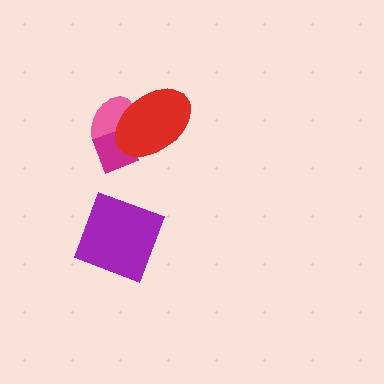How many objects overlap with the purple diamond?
0 objects overlap with the purple diamond.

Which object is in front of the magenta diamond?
The red ellipse is in front of the magenta diamond.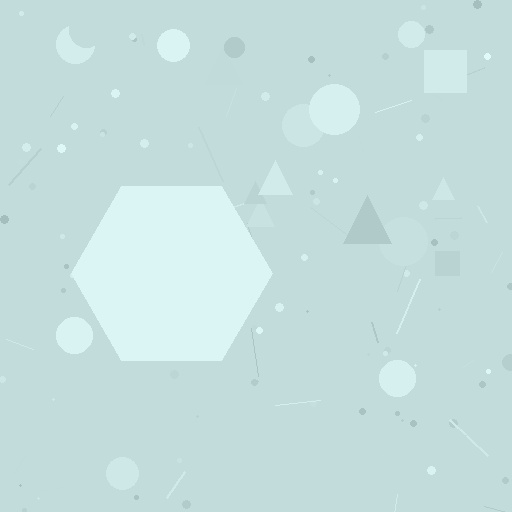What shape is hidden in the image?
A hexagon is hidden in the image.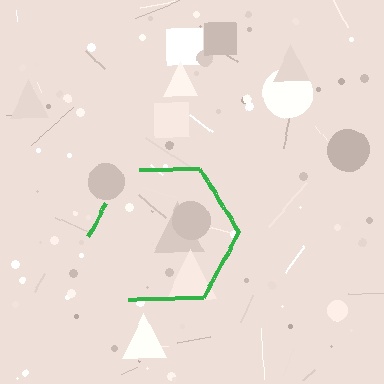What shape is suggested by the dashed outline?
The dashed outline suggests a hexagon.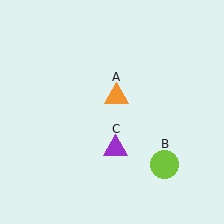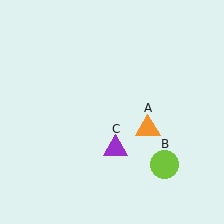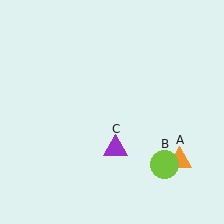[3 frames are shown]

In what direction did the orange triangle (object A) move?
The orange triangle (object A) moved down and to the right.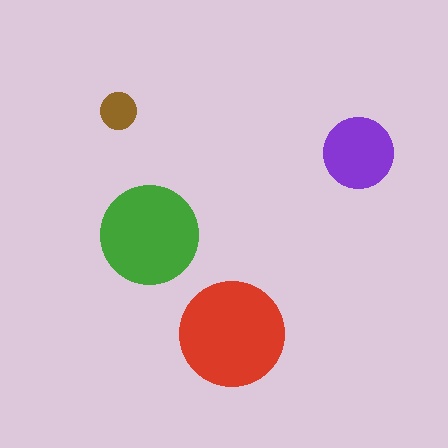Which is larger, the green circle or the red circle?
The red one.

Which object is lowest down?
The red circle is bottommost.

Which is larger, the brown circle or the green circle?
The green one.